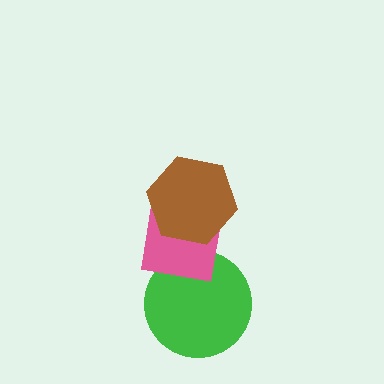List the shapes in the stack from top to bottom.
From top to bottom: the brown hexagon, the pink square, the green circle.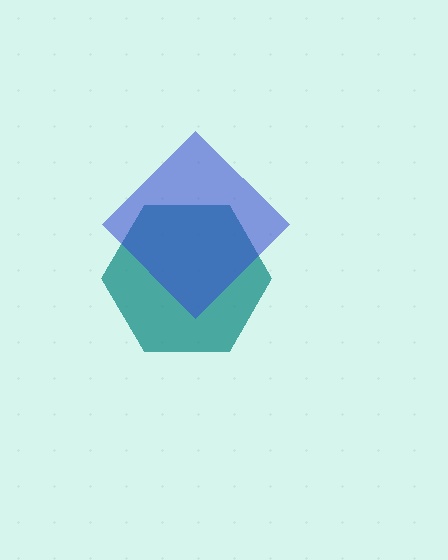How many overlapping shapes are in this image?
There are 2 overlapping shapes in the image.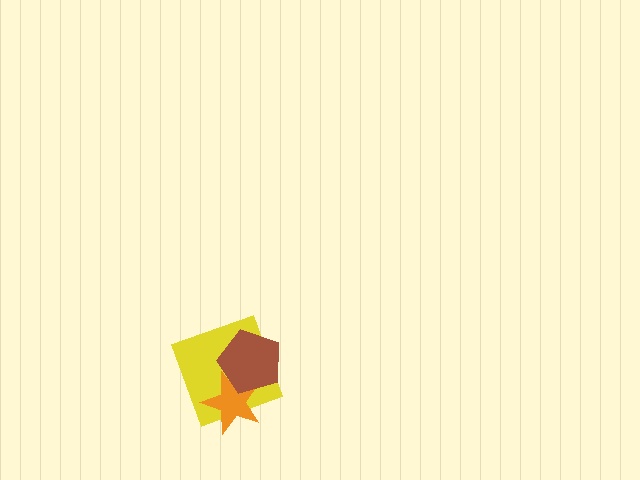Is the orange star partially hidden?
Yes, it is partially covered by another shape.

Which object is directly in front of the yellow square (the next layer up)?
The orange star is directly in front of the yellow square.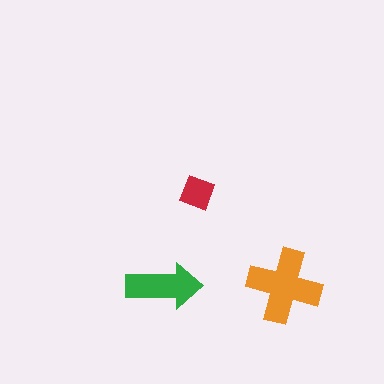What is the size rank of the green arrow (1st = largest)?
2nd.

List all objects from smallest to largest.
The red square, the green arrow, the orange cross.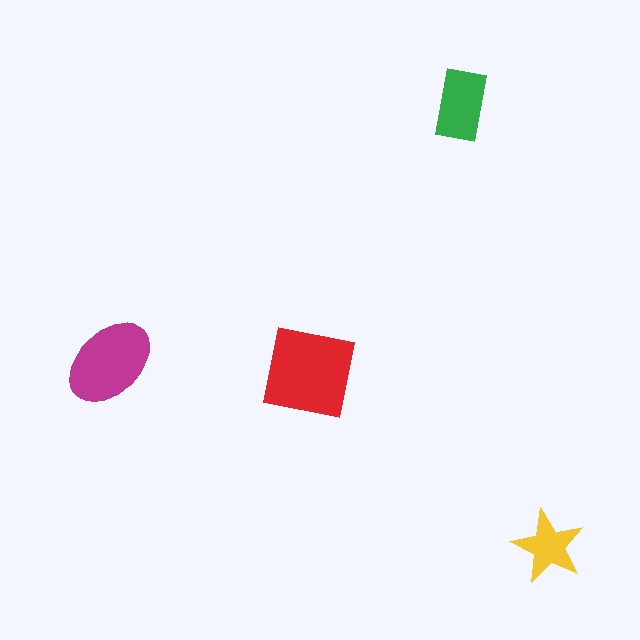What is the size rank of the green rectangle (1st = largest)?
3rd.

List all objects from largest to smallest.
The red square, the magenta ellipse, the green rectangle, the yellow star.